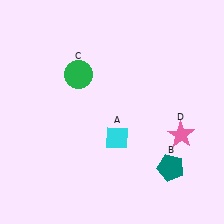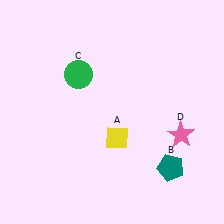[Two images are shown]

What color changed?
The diamond (A) changed from cyan in Image 1 to yellow in Image 2.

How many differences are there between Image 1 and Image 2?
There is 1 difference between the two images.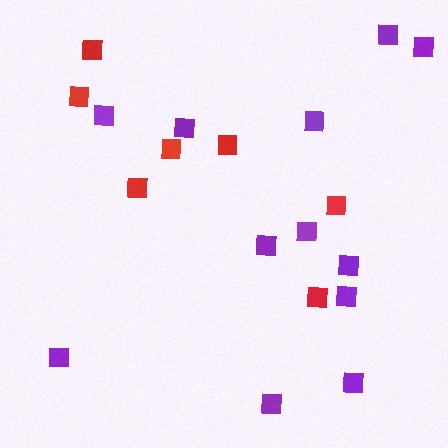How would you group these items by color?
There are 2 groups: one group of red squares (7) and one group of purple squares (12).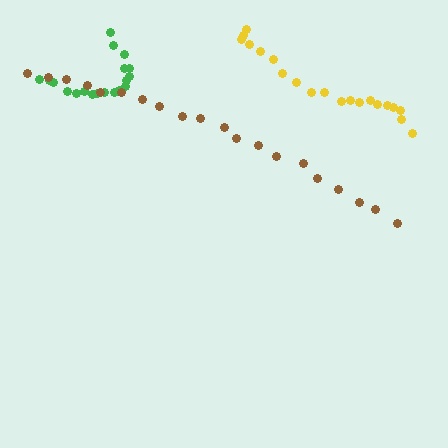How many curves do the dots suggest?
There are 3 distinct paths.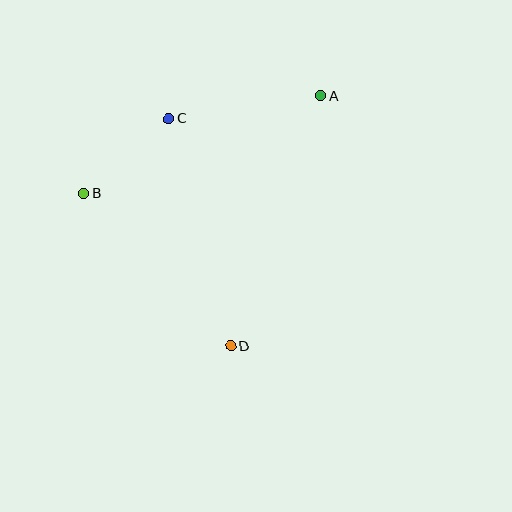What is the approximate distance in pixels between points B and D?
The distance between B and D is approximately 212 pixels.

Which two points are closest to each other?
Points B and C are closest to each other.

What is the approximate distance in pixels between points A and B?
The distance between A and B is approximately 257 pixels.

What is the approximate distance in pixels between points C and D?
The distance between C and D is approximately 236 pixels.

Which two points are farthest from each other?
Points A and D are farthest from each other.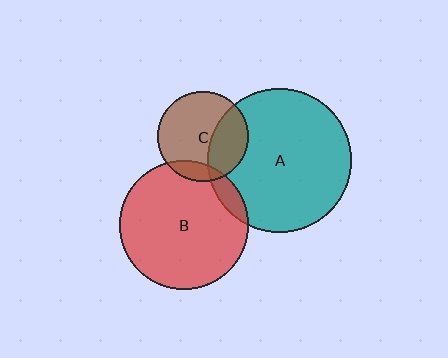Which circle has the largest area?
Circle A (teal).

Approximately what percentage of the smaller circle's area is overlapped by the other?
Approximately 10%.